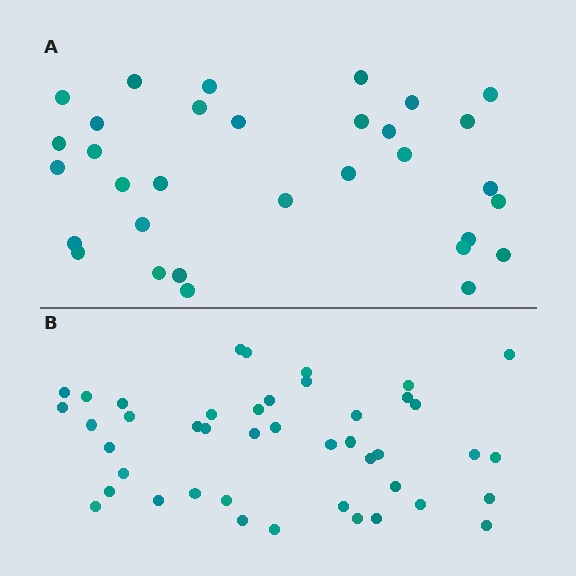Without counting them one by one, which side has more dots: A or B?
Region B (the bottom region) has more dots.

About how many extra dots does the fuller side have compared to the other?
Region B has roughly 12 or so more dots than region A.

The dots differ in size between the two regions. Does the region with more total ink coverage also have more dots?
No. Region A has more total ink coverage because its dots are larger, but region B actually contains more individual dots. Total area can be misleading — the number of items is what matters here.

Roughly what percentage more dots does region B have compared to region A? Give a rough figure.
About 40% more.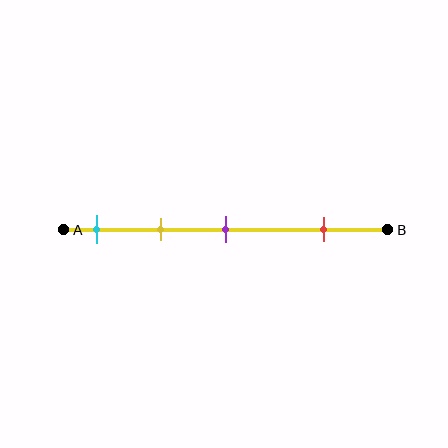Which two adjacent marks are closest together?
The cyan and yellow marks are the closest adjacent pair.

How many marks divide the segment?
There are 4 marks dividing the segment.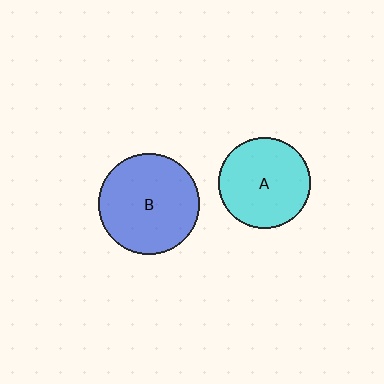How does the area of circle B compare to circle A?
Approximately 1.2 times.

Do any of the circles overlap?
No, none of the circles overlap.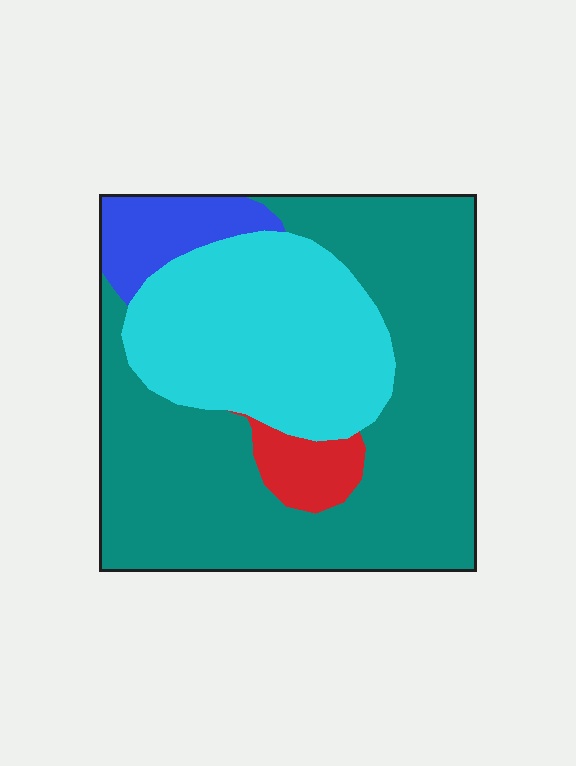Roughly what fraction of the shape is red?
Red takes up less than a sixth of the shape.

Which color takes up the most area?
Teal, at roughly 60%.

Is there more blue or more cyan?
Cyan.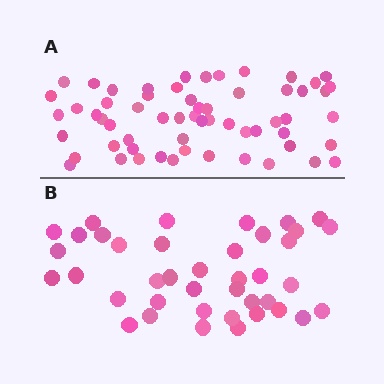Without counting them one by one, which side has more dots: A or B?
Region A (the top region) has more dots.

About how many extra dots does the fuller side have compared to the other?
Region A has approximately 20 more dots than region B.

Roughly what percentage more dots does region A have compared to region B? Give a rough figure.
About 50% more.